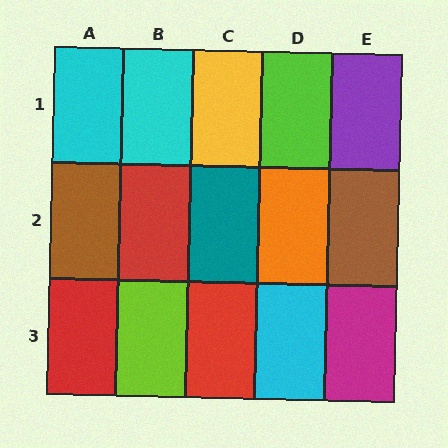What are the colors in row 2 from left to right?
Brown, red, teal, orange, brown.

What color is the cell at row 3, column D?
Cyan.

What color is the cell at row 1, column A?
Cyan.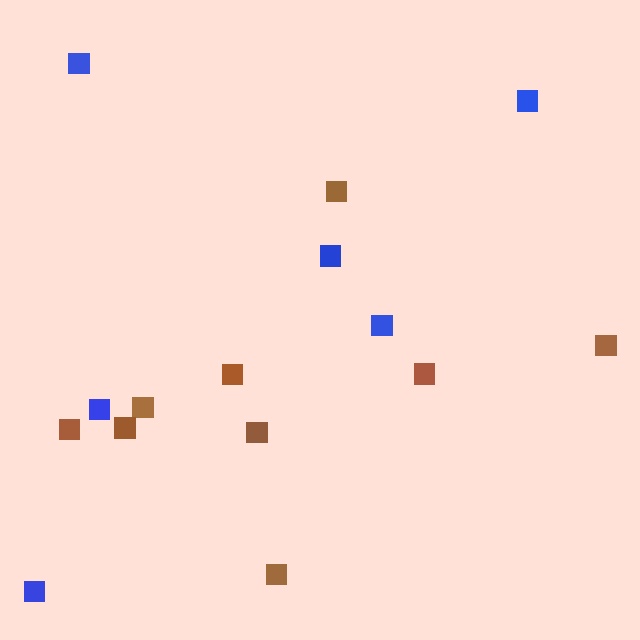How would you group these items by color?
There are 2 groups: one group of brown squares (9) and one group of blue squares (6).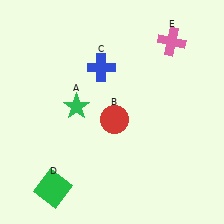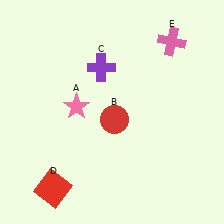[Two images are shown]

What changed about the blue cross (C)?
In Image 1, C is blue. In Image 2, it changed to purple.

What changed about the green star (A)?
In Image 1, A is green. In Image 2, it changed to pink.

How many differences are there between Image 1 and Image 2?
There are 3 differences between the two images.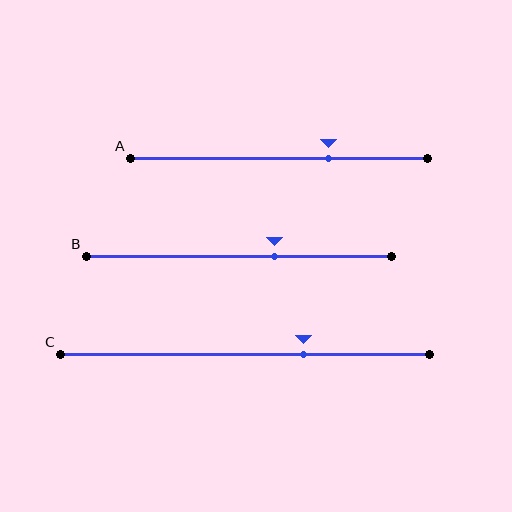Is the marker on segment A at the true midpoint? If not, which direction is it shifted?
No, the marker on segment A is shifted to the right by about 17% of the segment length.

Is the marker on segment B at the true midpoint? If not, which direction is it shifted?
No, the marker on segment B is shifted to the right by about 12% of the segment length.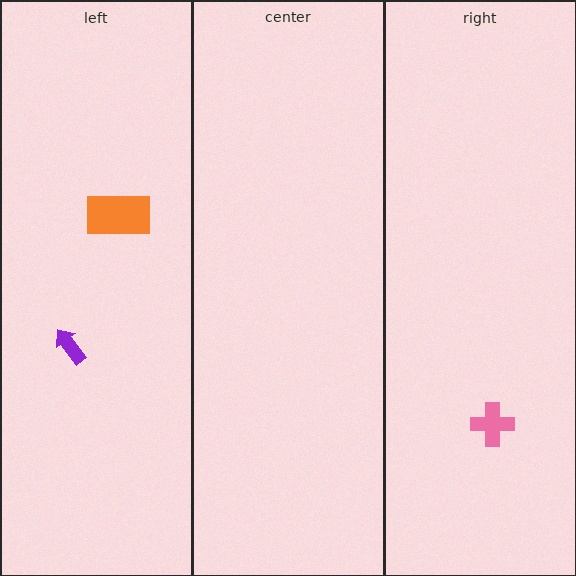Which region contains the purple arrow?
The left region.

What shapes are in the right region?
The pink cross.